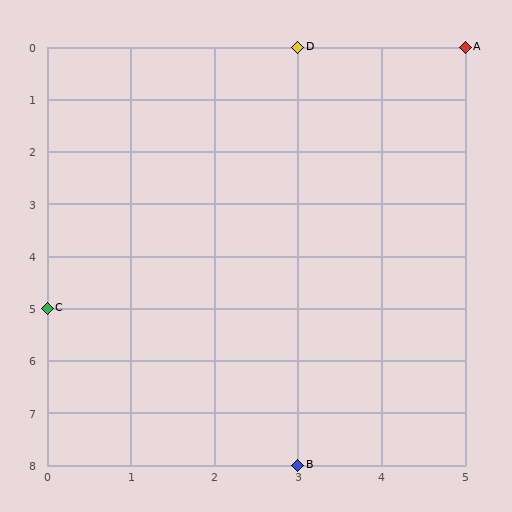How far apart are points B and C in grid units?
Points B and C are 3 columns and 3 rows apart (about 4.2 grid units diagonally).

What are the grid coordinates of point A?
Point A is at grid coordinates (5, 0).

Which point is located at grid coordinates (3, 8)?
Point B is at (3, 8).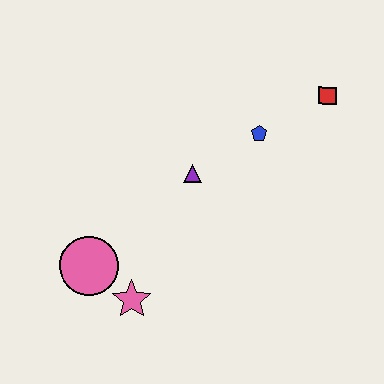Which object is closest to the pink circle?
The pink star is closest to the pink circle.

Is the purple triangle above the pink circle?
Yes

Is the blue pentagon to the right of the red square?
No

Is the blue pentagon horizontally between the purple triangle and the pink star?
No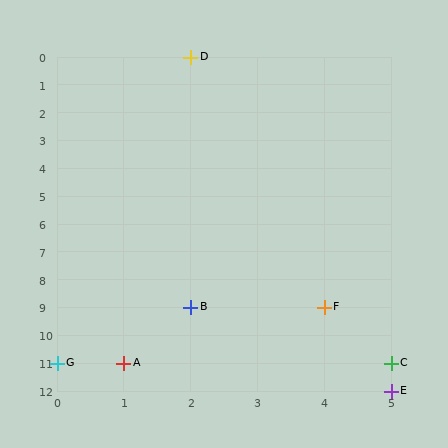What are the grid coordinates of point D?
Point D is at grid coordinates (2, 0).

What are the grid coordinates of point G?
Point G is at grid coordinates (0, 11).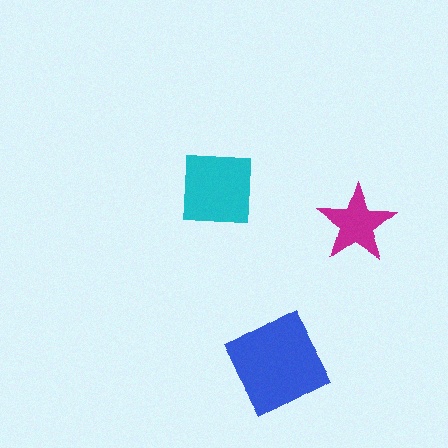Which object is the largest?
The blue diamond.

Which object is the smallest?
The magenta star.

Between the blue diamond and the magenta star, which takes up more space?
The blue diamond.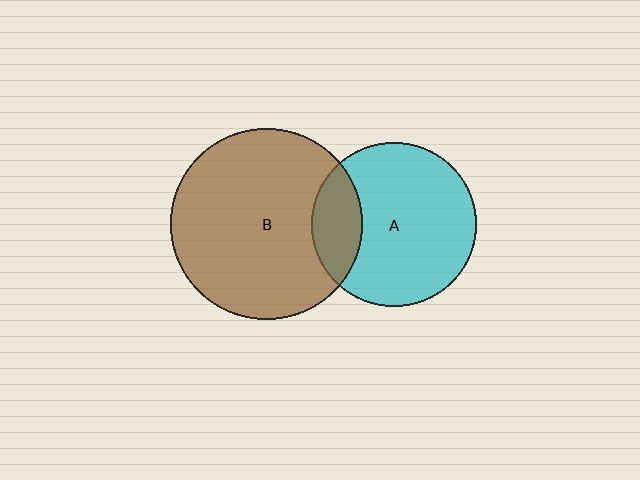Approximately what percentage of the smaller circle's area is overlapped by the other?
Approximately 20%.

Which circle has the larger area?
Circle B (brown).